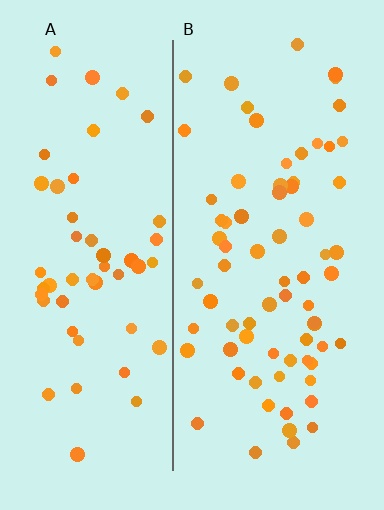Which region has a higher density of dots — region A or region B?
B (the right).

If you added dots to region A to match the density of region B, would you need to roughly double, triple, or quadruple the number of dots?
Approximately double.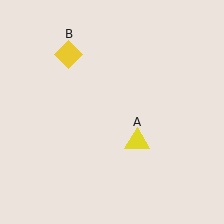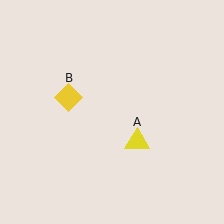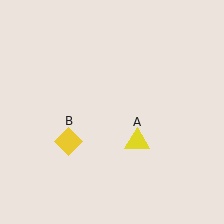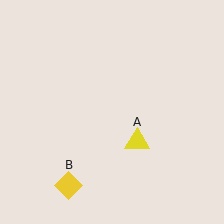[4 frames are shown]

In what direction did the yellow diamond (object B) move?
The yellow diamond (object B) moved down.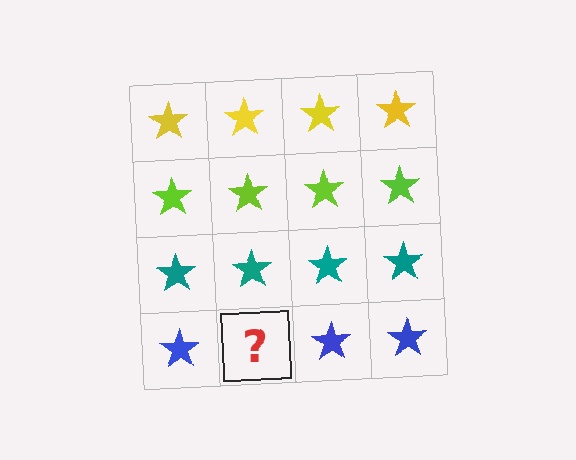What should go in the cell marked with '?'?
The missing cell should contain a blue star.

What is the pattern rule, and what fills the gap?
The rule is that each row has a consistent color. The gap should be filled with a blue star.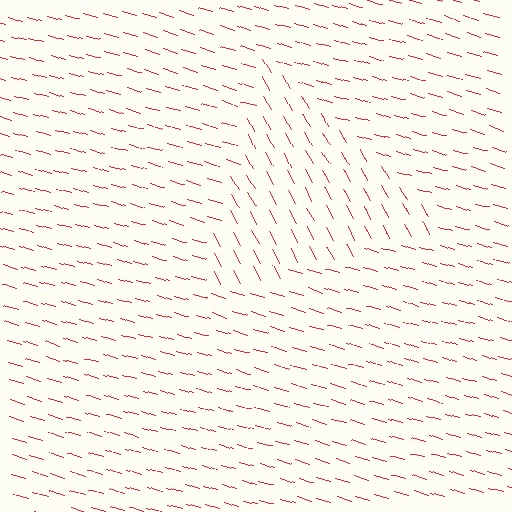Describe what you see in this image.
The image is filled with small red line segments. A triangle region in the image has lines oriented differently from the surrounding lines, creating a visible texture boundary.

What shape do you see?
I see a triangle.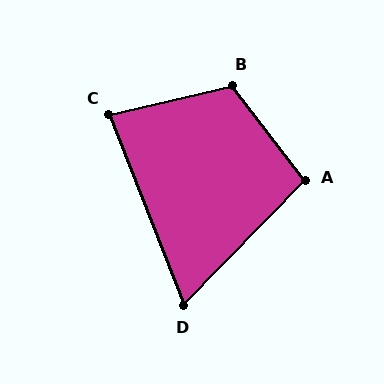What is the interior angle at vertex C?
Approximately 82 degrees (acute).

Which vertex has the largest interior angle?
B, at approximately 114 degrees.